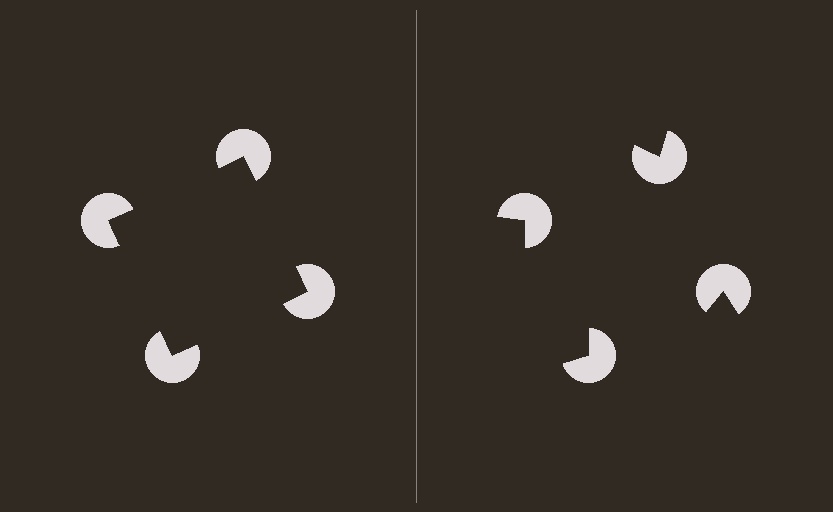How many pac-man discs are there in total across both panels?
8 — 4 on each side.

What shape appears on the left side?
An illusory square.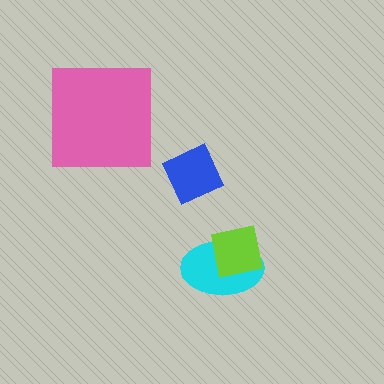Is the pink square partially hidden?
No, no other shape covers it.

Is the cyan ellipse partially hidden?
Yes, it is partially covered by another shape.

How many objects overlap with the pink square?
0 objects overlap with the pink square.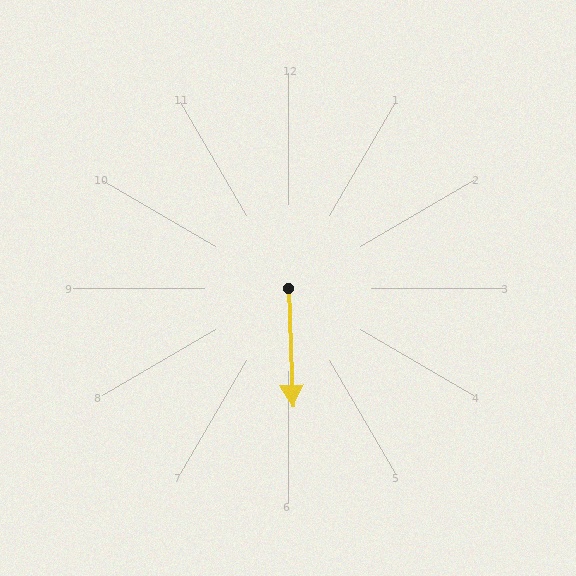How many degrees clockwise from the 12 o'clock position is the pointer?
Approximately 178 degrees.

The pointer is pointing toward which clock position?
Roughly 6 o'clock.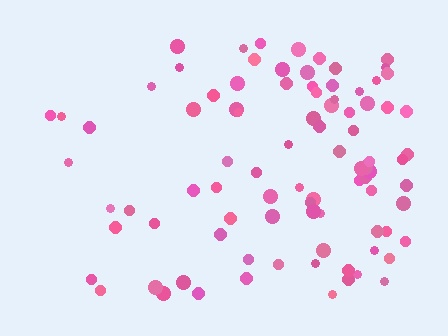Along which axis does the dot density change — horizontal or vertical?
Horizontal.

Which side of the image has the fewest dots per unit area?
The left.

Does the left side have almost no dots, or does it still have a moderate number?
Still a moderate number, just noticeably fewer than the right.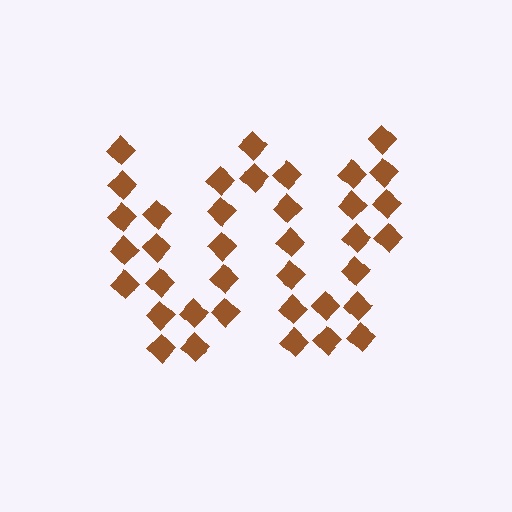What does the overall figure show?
The overall figure shows the letter W.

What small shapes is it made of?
It is made of small diamonds.